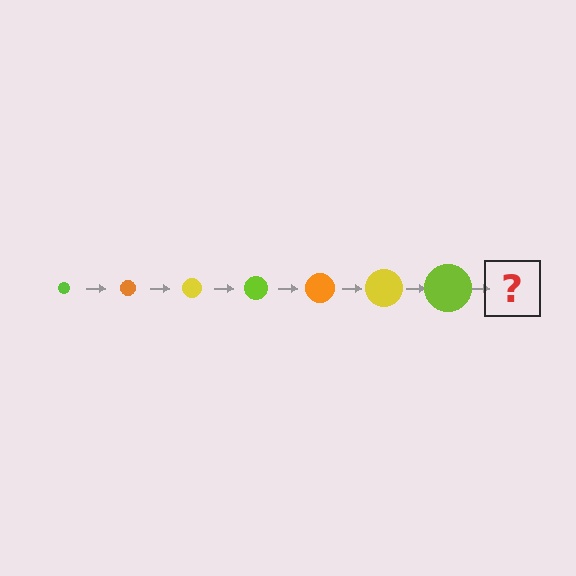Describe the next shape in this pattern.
It should be an orange circle, larger than the previous one.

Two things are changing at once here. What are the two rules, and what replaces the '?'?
The two rules are that the circle grows larger each step and the color cycles through lime, orange, and yellow. The '?' should be an orange circle, larger than the previous one.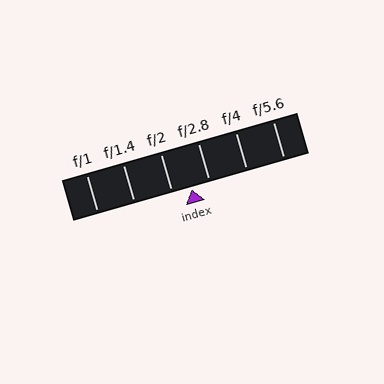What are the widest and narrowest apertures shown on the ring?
The widest aperture shown is f/1 and the narrowest is f/5.6.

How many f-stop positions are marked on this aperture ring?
There are 6 f-stop positions marked.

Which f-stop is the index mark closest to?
The index mark is closest to f/2.8.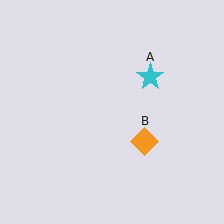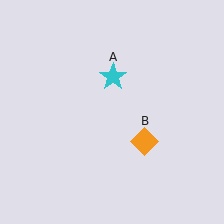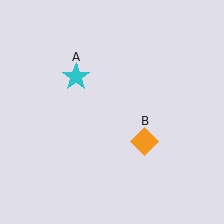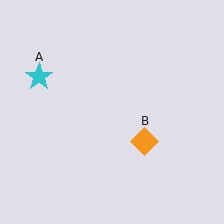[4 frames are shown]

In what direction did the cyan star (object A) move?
The cyan star (object A) moved left.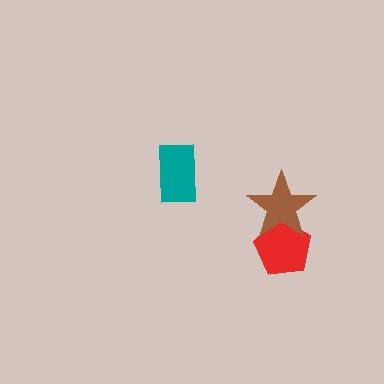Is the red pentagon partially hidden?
Yes, it is partially covered by another shape.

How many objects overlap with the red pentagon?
1 object overlaps with the red pentagon.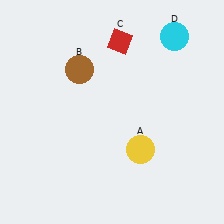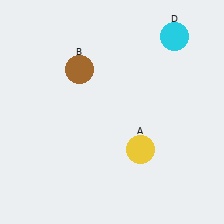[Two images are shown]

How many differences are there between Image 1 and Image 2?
There is 1 difference between the two images.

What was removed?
The red diamond (C) was removed in Image 2.